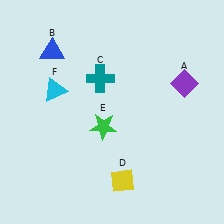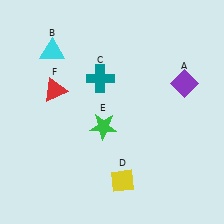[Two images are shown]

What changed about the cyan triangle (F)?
In Image 1, F is cyan. In Image 2, it changed to red.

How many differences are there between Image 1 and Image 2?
There are 2 differences between the two images.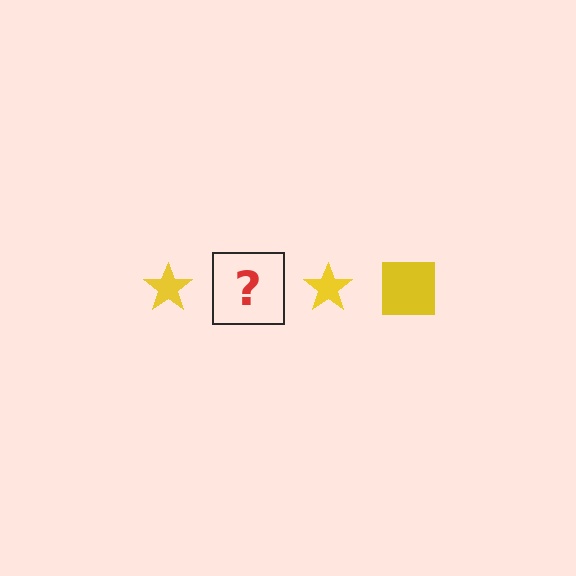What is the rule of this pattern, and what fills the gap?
The rule is that the pattern cycles through star, square shapes in yellow. The gap should be filled with a yellow square.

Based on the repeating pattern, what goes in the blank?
The blank should be a yellow square.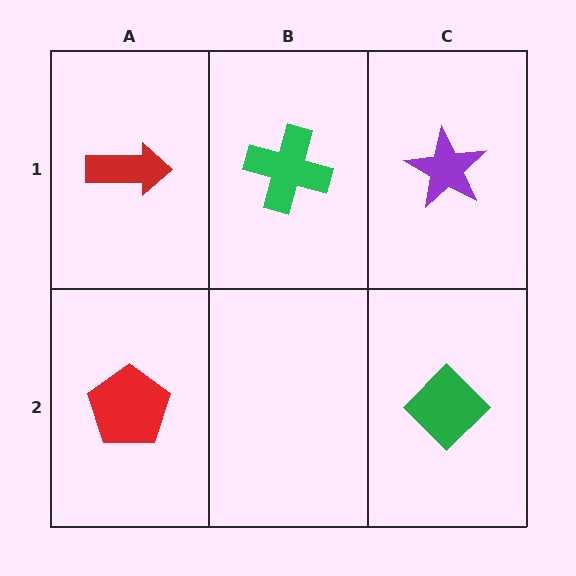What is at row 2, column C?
A green diamond.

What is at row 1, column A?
A red arrow.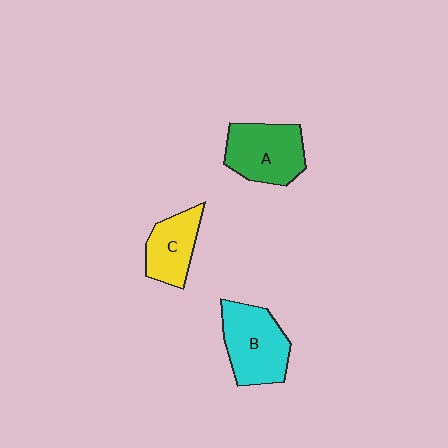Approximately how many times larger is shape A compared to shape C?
Approximately 1.3 times.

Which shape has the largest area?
Shape B (cyan).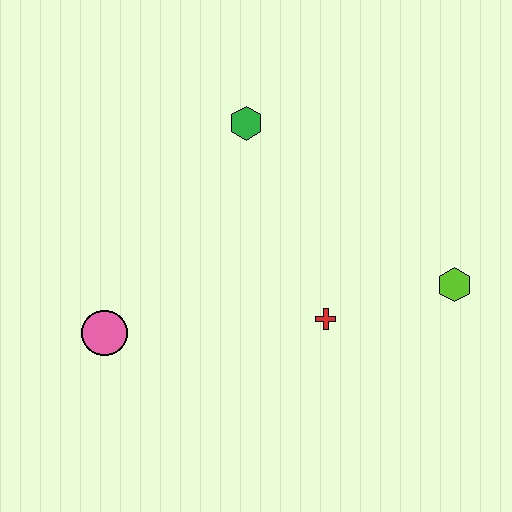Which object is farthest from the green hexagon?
The lime hexagon is farthest from the green hexagon.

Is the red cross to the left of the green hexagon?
No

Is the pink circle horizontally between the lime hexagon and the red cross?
No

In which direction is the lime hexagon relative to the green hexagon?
The lime hexagon is to the right of the green hexagon.